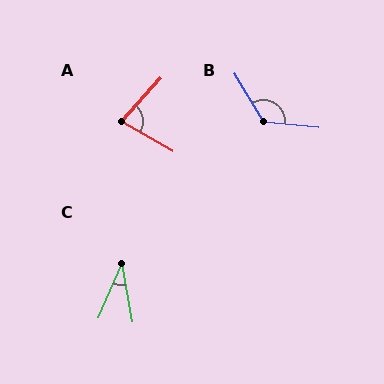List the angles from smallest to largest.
C (33°), A (77°), B (126°).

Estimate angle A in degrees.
Approximately 77 degrees.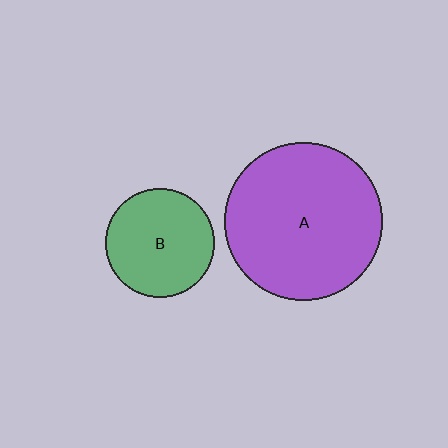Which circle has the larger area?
Circle A (purple).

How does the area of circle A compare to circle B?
Approximately 2.1 times.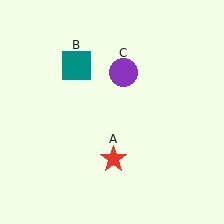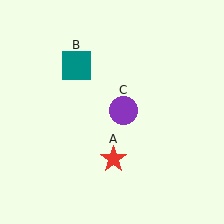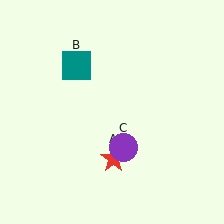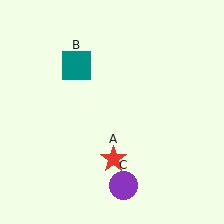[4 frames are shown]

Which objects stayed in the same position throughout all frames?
Red star (object A) and teal square (object B) remained stationary.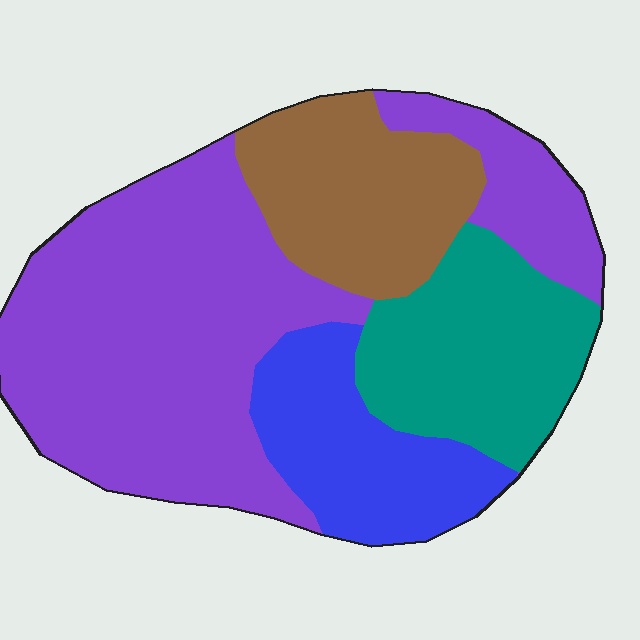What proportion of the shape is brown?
Brown covers about 15% of the shape.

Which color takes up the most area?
Purple, at roughly 50%.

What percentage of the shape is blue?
Blue covers roughly 15% of the shape.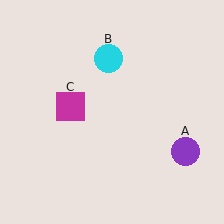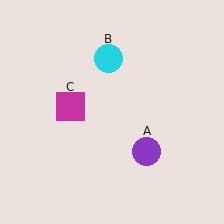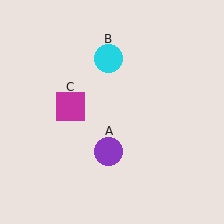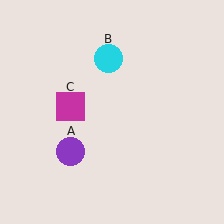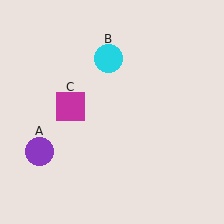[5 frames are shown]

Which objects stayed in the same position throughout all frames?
Cyan circle (object B) and magenta square (object C) remained stationary.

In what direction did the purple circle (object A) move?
The purple circle (object A) moved left.